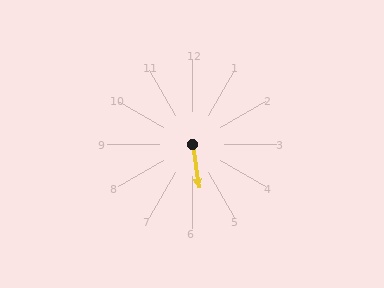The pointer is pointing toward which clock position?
Roughly 6 o'clock.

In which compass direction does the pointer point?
South.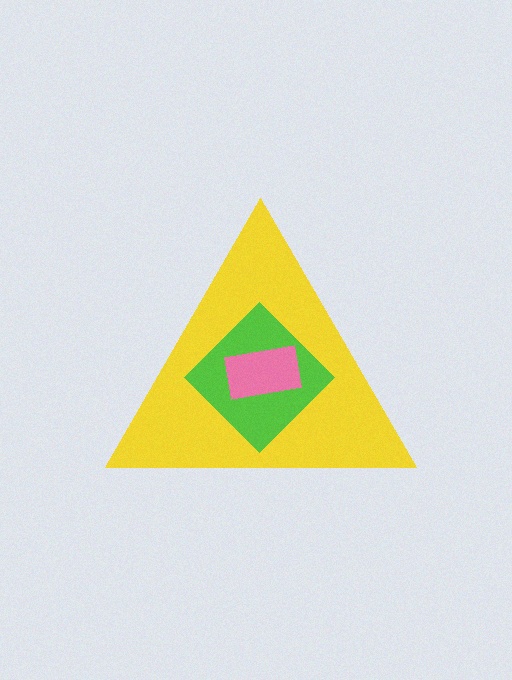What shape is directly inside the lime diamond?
The pink rectangle.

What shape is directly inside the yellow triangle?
The lime diamond.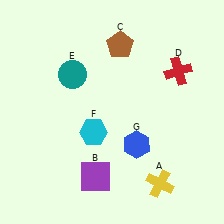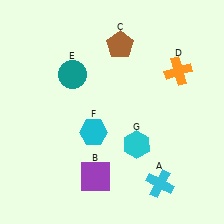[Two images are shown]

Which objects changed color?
A changed from yellow to cyan. D changed from red to orange. G changed from blue to cyan.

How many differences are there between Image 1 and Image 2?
There are 3 differences between the two images.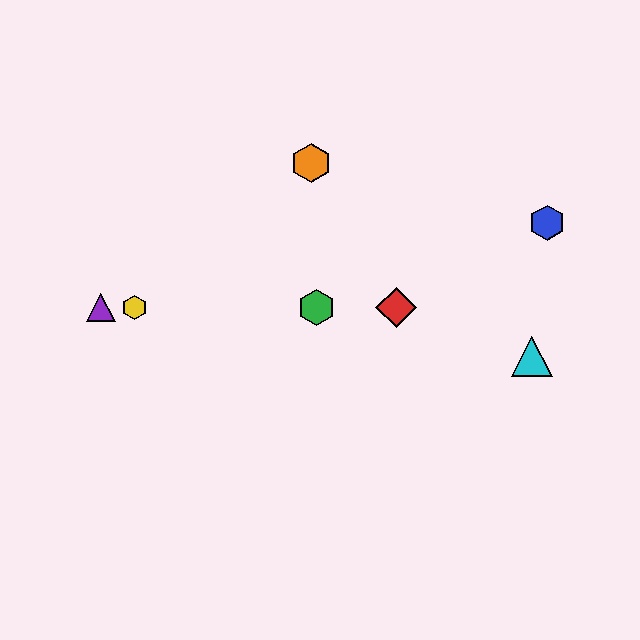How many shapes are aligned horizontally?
4 shapes (the red diamond, the green hexagon, the yellow hexagon, the purple triangle) are aligned horizontally.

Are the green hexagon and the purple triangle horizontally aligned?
Yes, both are at y≈308.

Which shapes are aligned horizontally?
The red diamond, the green hexagon, the yellow hexagon, the purple triangle are aligned horizontally.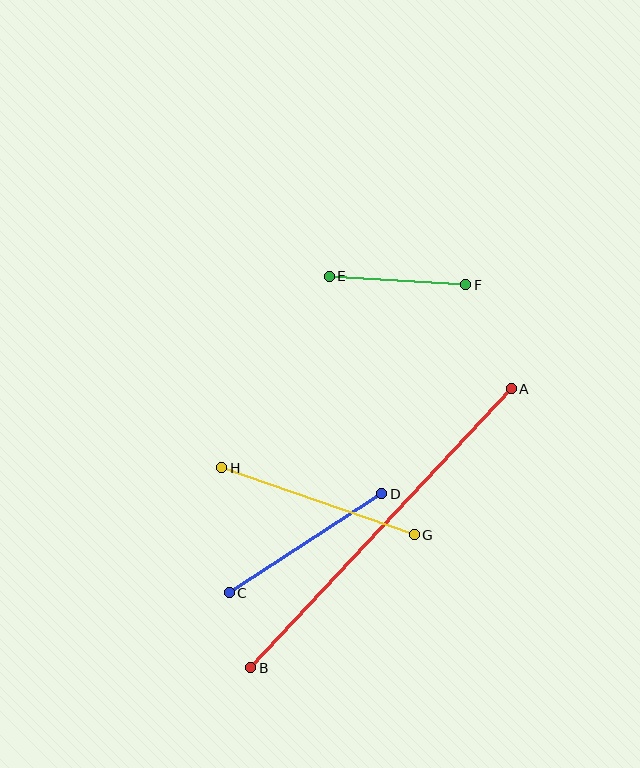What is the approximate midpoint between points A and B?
The midpoint is at approximately (381, 528) pixels.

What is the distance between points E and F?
The distance is approximately 137 pixels.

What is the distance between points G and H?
The distance is approximately 204 pixels.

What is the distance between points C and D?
The distance is approximately 182 pixels.